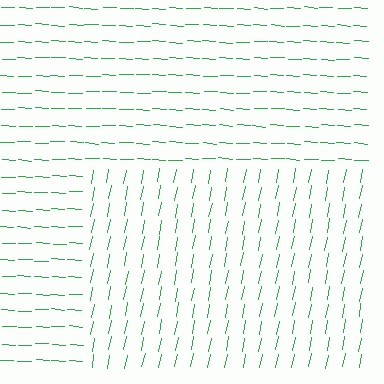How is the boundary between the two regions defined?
The boundary is defined purely by a change in line orientation (approximately 82 degrees difference). All lines are the same color and thickness.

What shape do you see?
I see a rectangle.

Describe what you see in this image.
The image is filled with small green line segments. A rectangle region in the image has lines oriented differently from the surrounding lines, creating a visible texture boundary.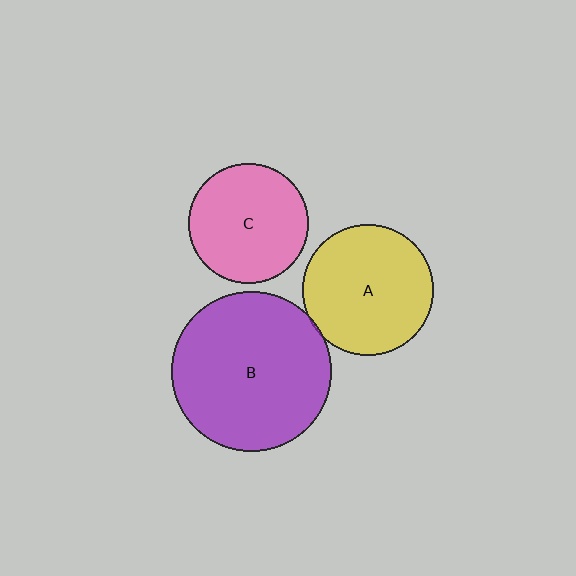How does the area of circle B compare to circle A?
Approximately 1.5 times.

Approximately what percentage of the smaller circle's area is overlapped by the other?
Approximately 5%.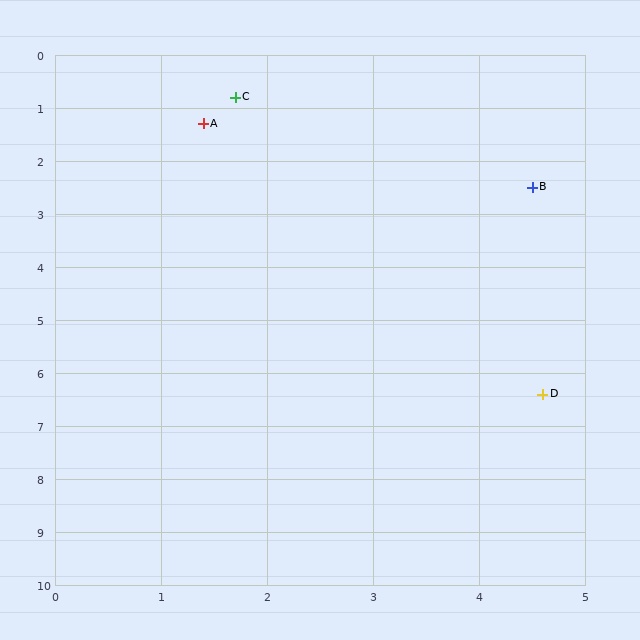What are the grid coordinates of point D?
Point D is at approximately (4.6, 6.4).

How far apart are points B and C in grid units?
Points B and C are about 3.3 grid units apart.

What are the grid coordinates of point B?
Point B is at approximately (4.5, 2.5).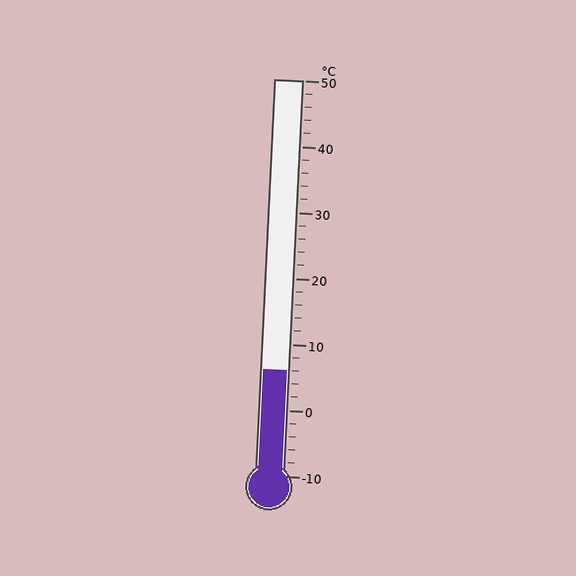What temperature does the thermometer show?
The thermometer shows approximately 6°C.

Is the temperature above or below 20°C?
The temperature is below 20°C.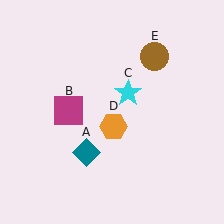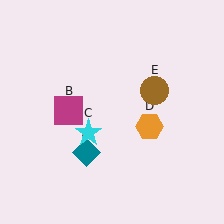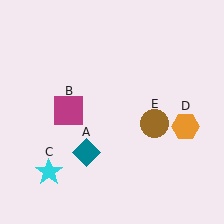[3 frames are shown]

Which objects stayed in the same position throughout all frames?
Teal diamond (object A) and magenta square (object B) remained stationary.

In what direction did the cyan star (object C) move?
The cyan star (object C) moved down and to the left.